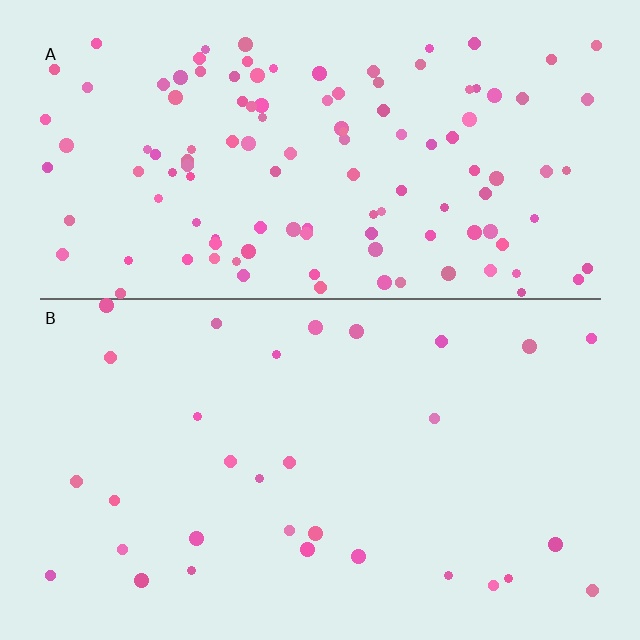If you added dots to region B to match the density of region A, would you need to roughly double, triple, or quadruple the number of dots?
Approximately quadruple.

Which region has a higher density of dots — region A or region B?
A (the top).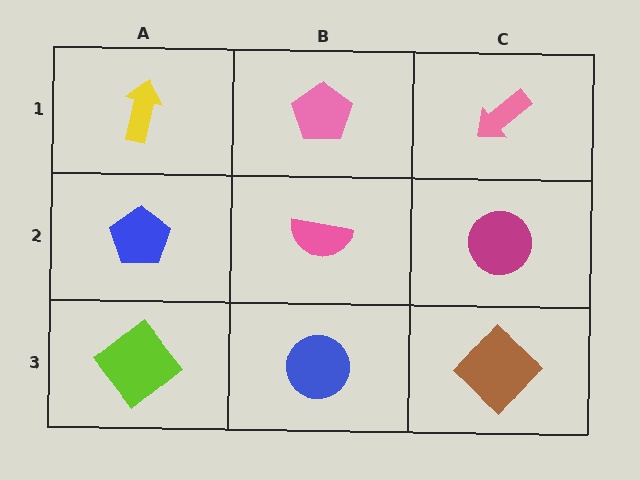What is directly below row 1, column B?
A pink semicircle.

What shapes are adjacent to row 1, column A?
A blue pentagon (row 2, column A), a pink pentagon (row 1, column B).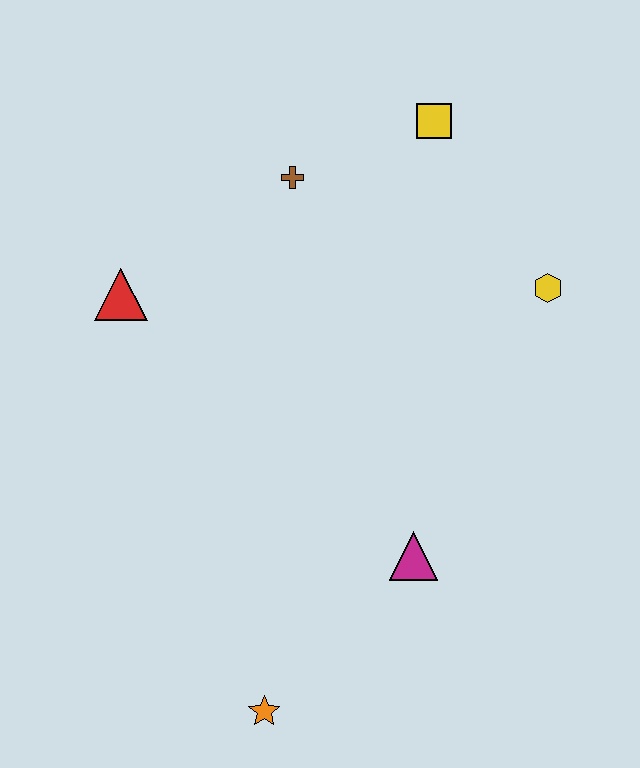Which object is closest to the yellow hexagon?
The yellow square is closest to the yellow hexagon.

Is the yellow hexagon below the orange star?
No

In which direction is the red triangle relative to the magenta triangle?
The red triangle is to the left of the magenta triangle.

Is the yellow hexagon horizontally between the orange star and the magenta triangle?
No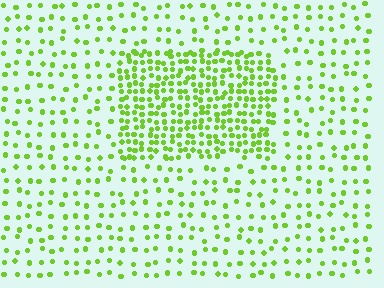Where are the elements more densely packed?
The elements are more densely packed inside the rectangle boundary.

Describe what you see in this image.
The image contains small lime elements arranged at two different densities. A rectangle-shaped region is visible where the elements are more densely packed than the surrounding area.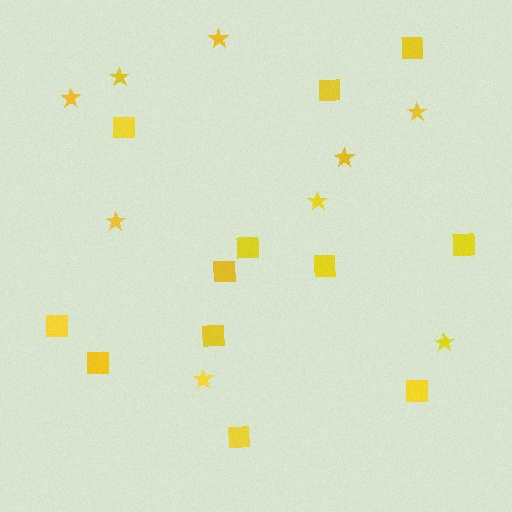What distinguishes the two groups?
There are 2 groups: one group of squares (12) and one group of stars (9).